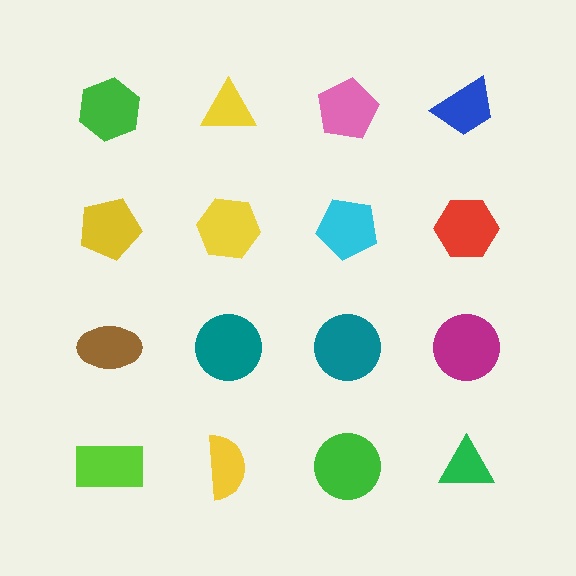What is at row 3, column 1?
A brown ellipse.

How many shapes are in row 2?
4 shapes.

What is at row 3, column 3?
A teal circle.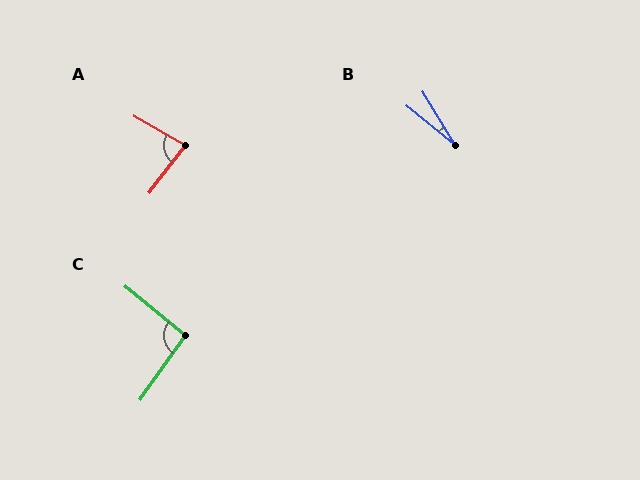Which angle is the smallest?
B, at approximately 20 degrees.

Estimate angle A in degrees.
Approximately 82 degrees.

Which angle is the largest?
C, at approximately 94 degrees.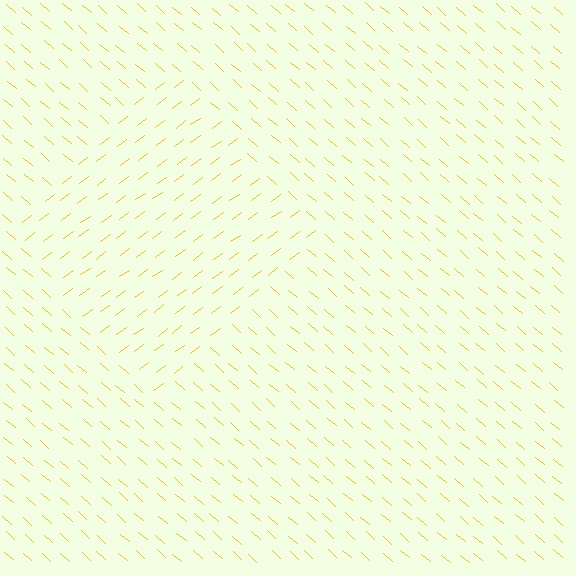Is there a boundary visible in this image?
Yes, there is a texture boundary formed by a change in line orientation.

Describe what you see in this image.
The image is filled with small yellow line segments. A diamond region in the image has lines oriented differently from the surrounding lines, creating a visible texture boundary.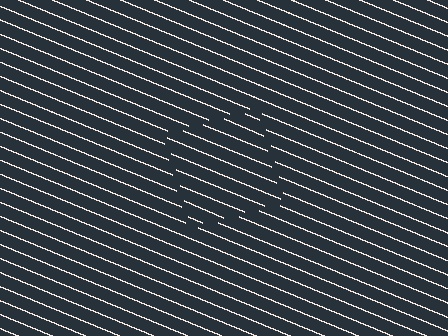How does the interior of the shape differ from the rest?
The interior of the shape contains the same grating, shifted by half a period — the contour is defined by the phase discontinuity where line-ends from the inner and outer gratings abut.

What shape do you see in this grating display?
An illusory square. The interior of the shape contains the same grating, shifted by half a period — the contour is defined by the phase discontinuity where line-ends from the inner and outer gratings abut.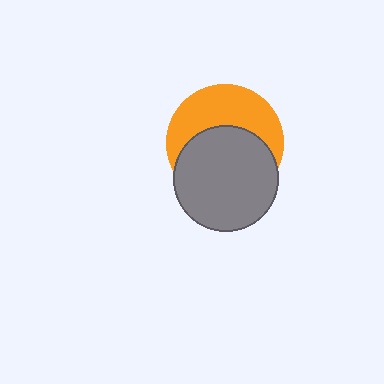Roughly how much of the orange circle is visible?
About half of it is visible (roughly 46%).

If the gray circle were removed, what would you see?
You would see the complete orange circle.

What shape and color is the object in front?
The object in front is a gray circle.